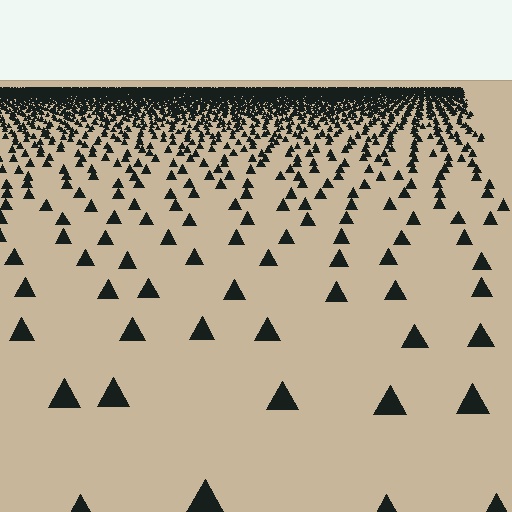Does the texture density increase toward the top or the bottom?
Density increases toward the top.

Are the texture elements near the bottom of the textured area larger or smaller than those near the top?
Larger. Near the bottom, elements are closer to the viewer and appear at a bigger on-screen size.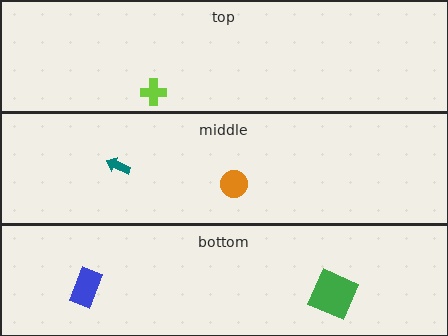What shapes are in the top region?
The lime cross.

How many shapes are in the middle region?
2.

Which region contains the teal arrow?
The middle region.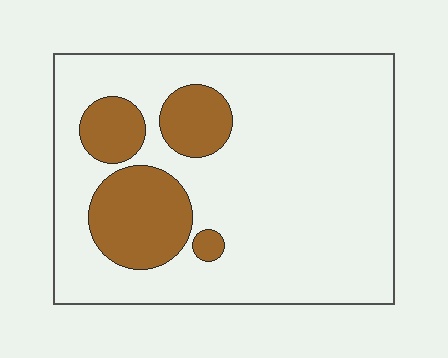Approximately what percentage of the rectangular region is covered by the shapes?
Approximately 20%.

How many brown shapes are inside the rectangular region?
4.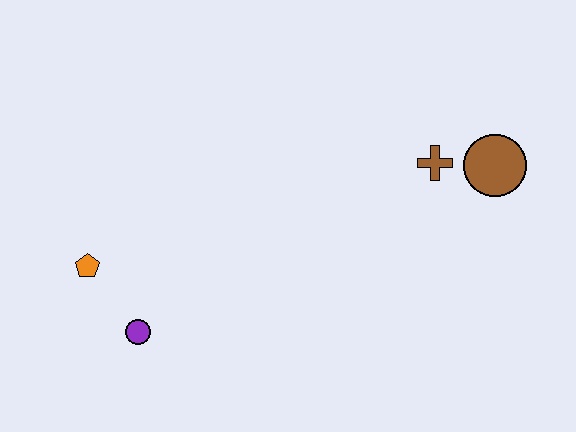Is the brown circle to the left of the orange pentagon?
No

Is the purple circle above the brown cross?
No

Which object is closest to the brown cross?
The brown circle is closest to the brown cross.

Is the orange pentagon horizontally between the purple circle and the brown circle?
No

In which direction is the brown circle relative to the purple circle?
The brown circle is to the right of the purple circle.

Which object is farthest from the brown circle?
The orange pentagon is farthest from the brown circle.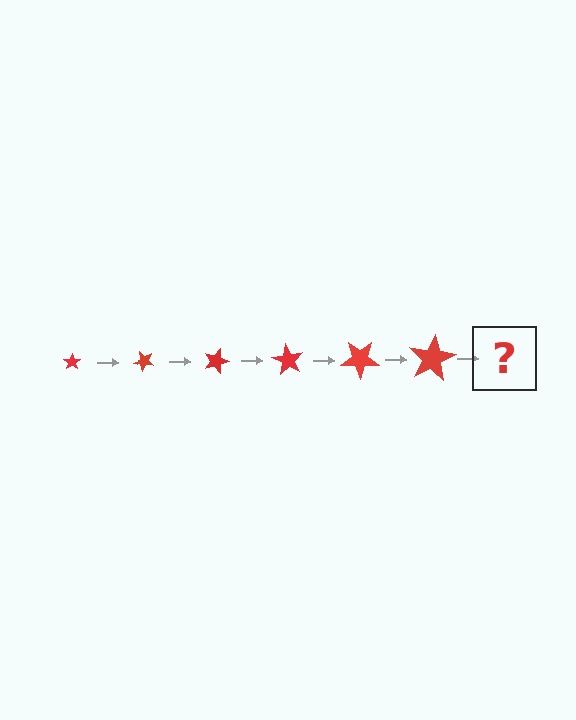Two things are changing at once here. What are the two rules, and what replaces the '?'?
The two rules are that the star grows larger each step and it rotates 45 degrees each step. The '?' should be a star, larger than the previous one and rotated 270 degrees from the start.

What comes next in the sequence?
The next element should be a star, larger than the previous one and rotated 270 degrees from the start.